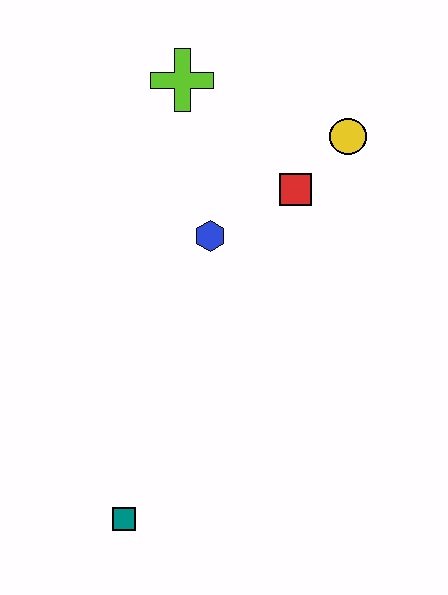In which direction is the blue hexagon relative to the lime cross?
The blue hexagon is below the lime cross.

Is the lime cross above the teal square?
Yes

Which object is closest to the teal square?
The blue hexagon is closest to the teal square.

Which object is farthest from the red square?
The teal square is farthest from the red square.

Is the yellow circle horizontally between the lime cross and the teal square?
No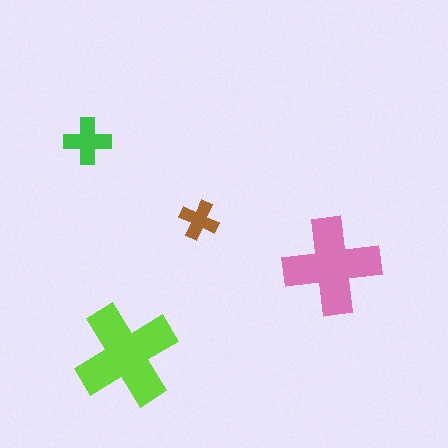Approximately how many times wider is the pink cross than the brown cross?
About 2.5 times wider.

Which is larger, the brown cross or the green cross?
The green one.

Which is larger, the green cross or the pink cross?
The pink one.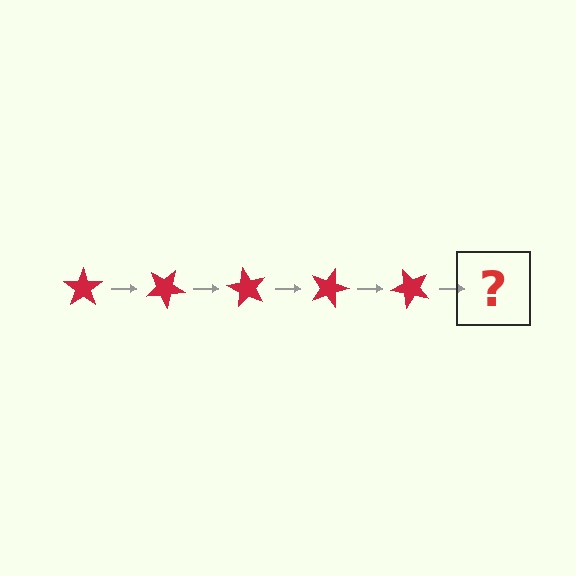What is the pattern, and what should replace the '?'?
The pattern is that the star rotates 30 degrees each step. The '?' should be a red star rotated 150 degrees.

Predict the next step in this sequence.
The next step is a red star rotated 150 degrees.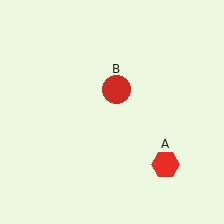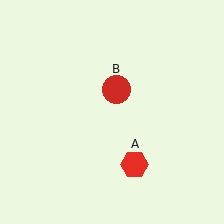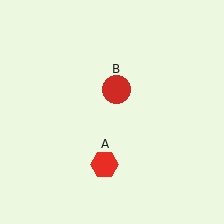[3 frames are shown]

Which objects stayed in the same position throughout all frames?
Red circle (object B) remained stationary.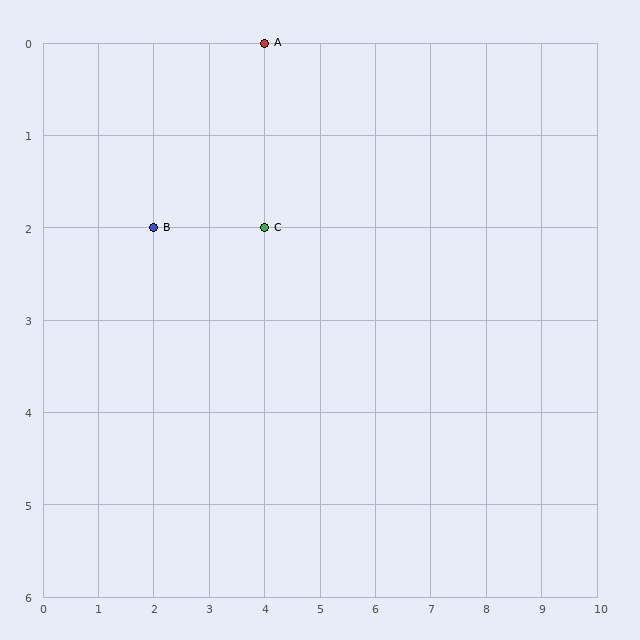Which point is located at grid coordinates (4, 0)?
Point A is at (4, 0).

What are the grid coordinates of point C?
Point C is at grid coordinates (4, 2).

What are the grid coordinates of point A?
Point A is at grid coordinates (4, 0).